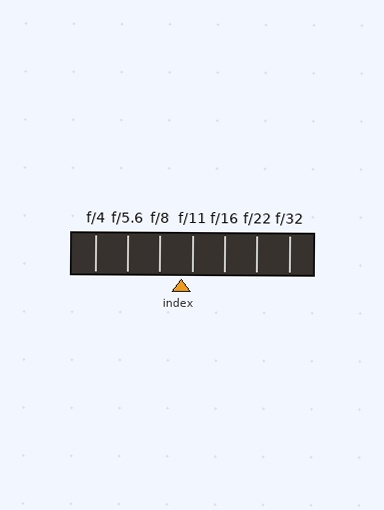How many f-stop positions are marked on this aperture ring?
There are 7 f-stop positions marked.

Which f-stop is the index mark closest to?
The index mark is closest to f/11.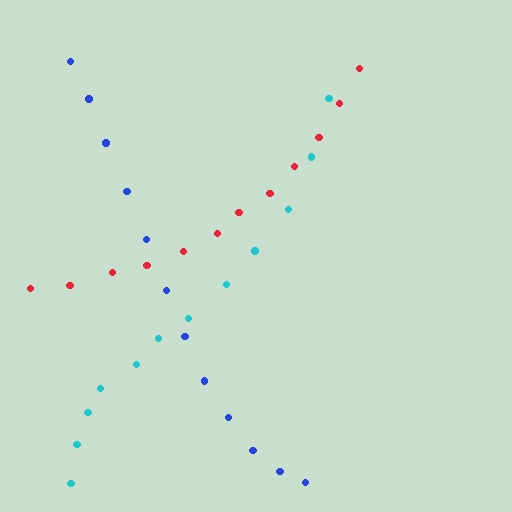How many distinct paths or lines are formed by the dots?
There are 3 distinct paths.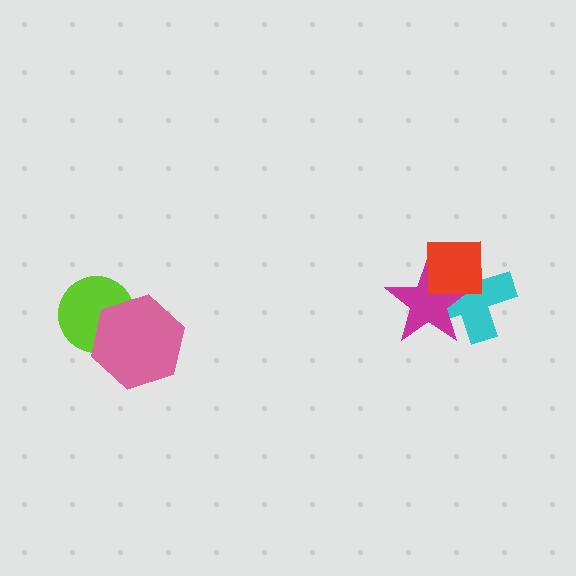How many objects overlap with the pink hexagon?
1 object overlaps with the pink hexagon.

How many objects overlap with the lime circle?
1 object overlaps with the lime circle.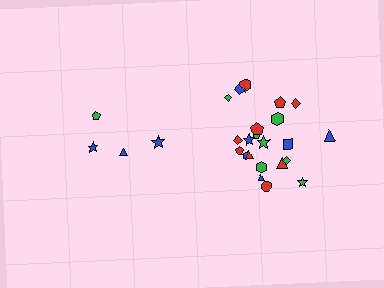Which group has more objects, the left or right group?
The right group.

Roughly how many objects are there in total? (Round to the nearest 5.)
Roughly 25 objects in total.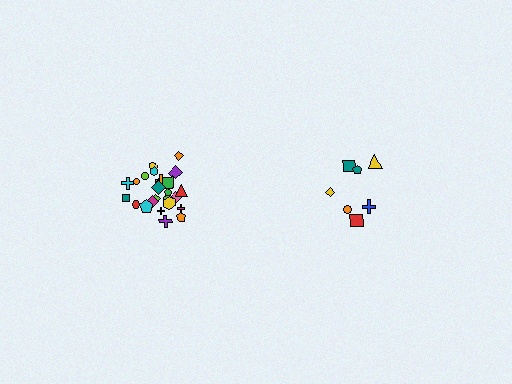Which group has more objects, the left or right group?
The left group.